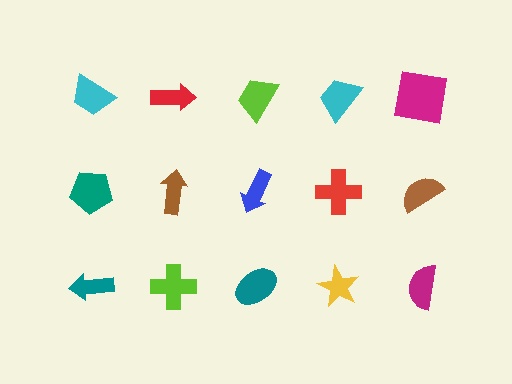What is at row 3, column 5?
A magenta semicircle.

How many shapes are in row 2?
5 shapes.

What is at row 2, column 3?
A blue arrow.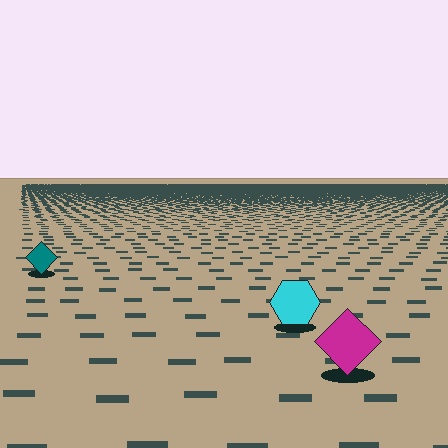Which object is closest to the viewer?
The magenta diamond is closest. The texture marks near it are larger and more spread out.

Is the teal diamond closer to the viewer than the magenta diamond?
No. The magenta diamond is closer — you can tell from the texture gradient: the ground texture is coarser near it.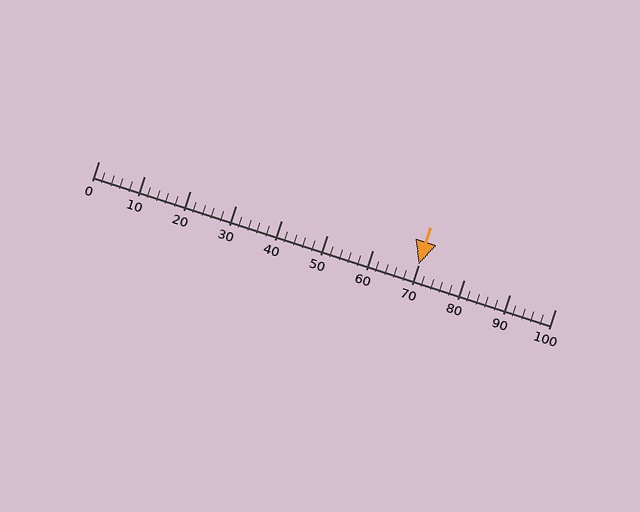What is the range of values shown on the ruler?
The ruler shows values from 0 to 100.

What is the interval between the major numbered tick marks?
The major tick marks are spaced 10 units apart.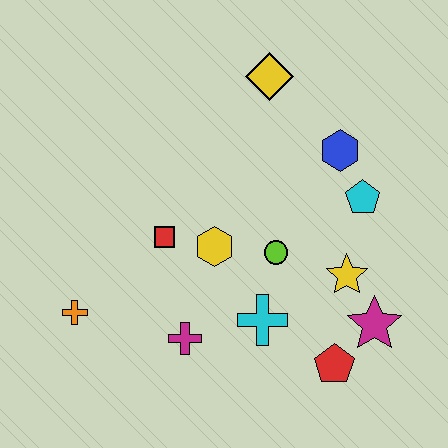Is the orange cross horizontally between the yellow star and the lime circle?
No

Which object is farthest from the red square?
The magenta star is farthest from the red square.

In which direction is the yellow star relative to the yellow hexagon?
The yellow star is to the right of the yellow hexagon.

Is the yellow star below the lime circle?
Yes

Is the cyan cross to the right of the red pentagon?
No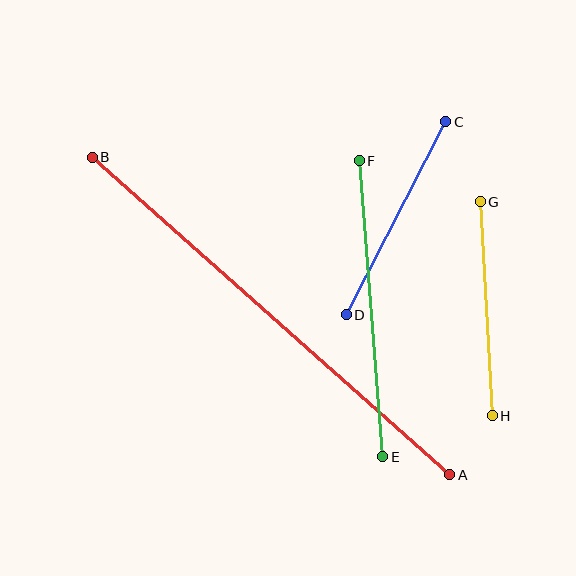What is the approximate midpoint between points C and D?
The midpoint is at approximately (396, 218) pixels.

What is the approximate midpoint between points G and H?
The midpoint is at approximately (486, 309) pixels.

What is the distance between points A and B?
The distance is approximately 478 pixels.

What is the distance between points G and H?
The distance is approximately 214 pixels.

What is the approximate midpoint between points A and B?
The midpoint is at approximately (271, 316) pixels.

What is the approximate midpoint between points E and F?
The midpoint is at approximately (371, 309) pixels.